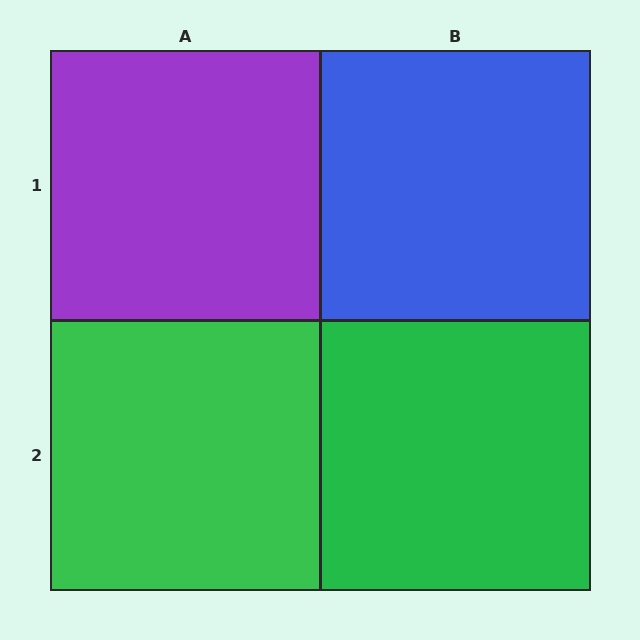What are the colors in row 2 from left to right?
Green, green.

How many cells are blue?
1 cell is blue.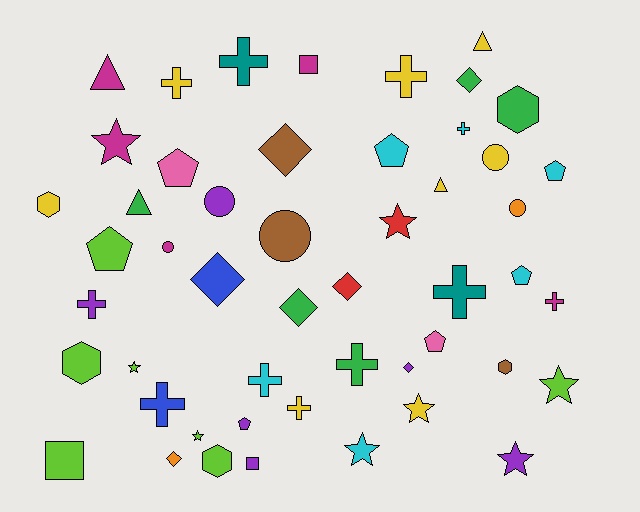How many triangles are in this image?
There are 4 triangles.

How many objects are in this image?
There are 50 objects.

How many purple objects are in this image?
There are 6 purple objects.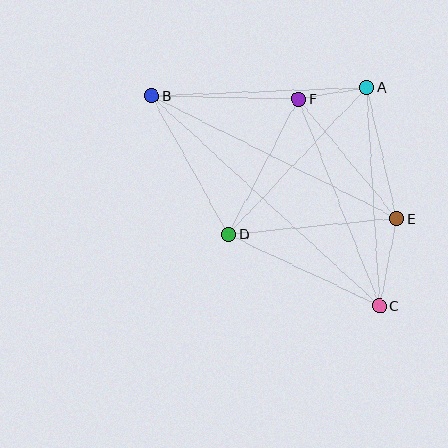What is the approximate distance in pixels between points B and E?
The distance between B and E is approximately 275 pixels.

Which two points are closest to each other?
Points A and F are closest to each other.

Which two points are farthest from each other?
Points B and C are farthest from each other.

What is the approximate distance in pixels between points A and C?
The distance between A and C is approximately 219 pixels.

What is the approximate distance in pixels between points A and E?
The distance between A and E is approximately 134 pixels.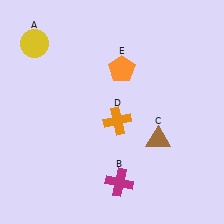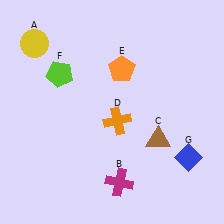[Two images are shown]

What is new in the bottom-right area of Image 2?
A blue diamond (G) was added in the bottom-right area of Image 2.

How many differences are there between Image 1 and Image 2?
There are 2 differences between the two images.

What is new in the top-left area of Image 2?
A lime pentagon (F) was added in the top-left area of Image 2.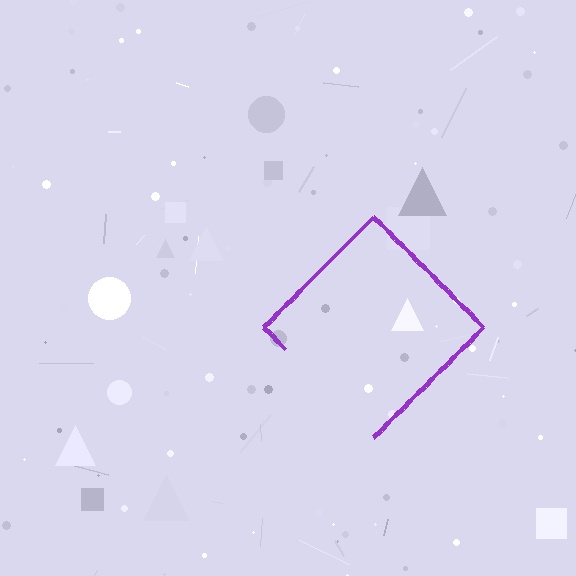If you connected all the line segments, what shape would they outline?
They would outline a diamond.